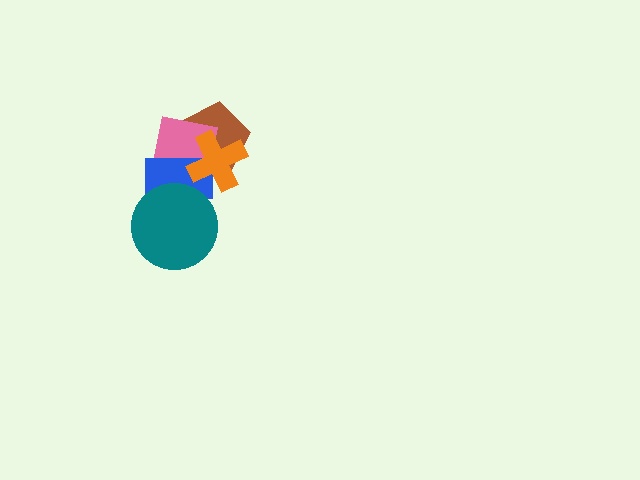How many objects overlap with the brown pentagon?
3 objects overlap with the brown pentagon.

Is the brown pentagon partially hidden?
Yes, it is partially covered by another shape.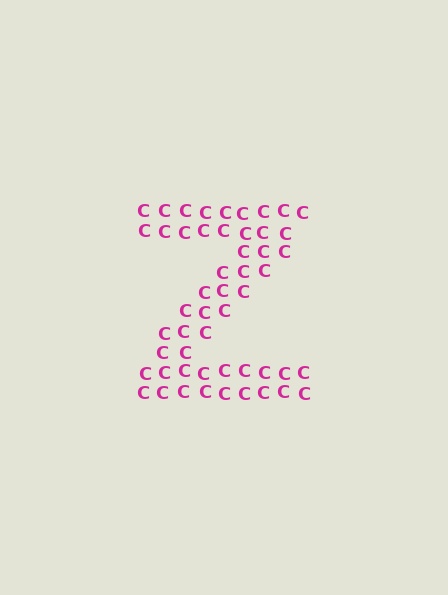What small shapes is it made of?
It is made of small letter C's.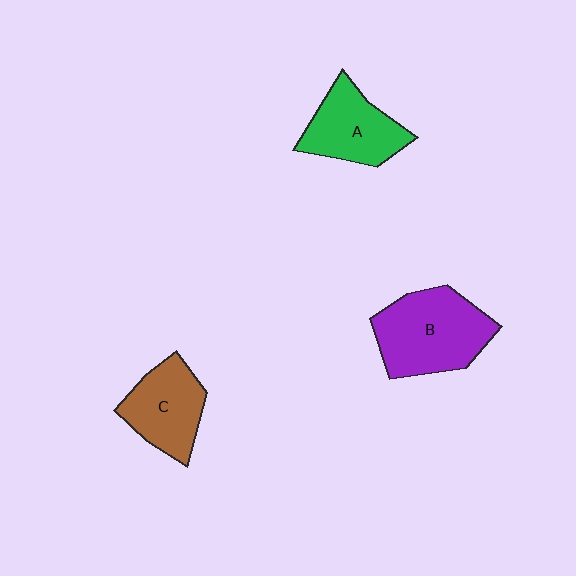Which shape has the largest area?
Shape B (purple).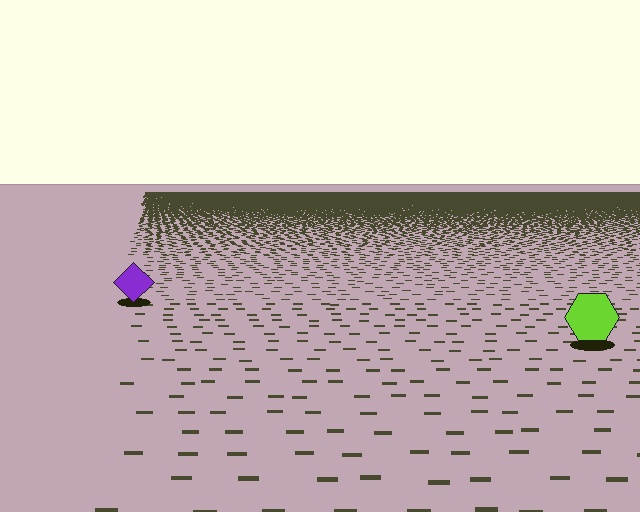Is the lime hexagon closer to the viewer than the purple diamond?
Yes. The lime hexagon is closer — you can tell from the texture gradient: the ground texture is coarser near it.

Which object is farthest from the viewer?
The purple diamond is farthest from the viewer. It appears smaller and the ground texture around it is denser.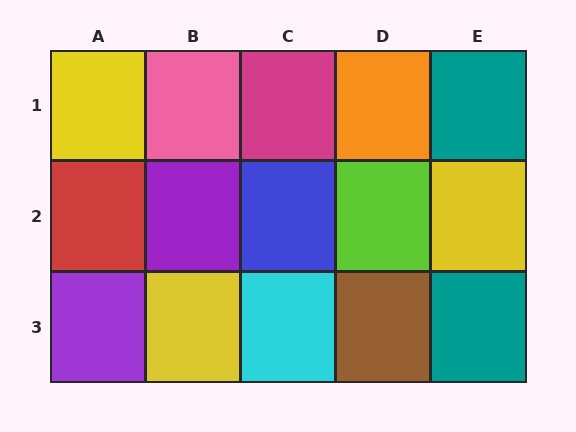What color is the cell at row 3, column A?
Purple.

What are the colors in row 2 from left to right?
Red, purple, blue, lime, yellow.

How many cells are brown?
1 cell is brown.